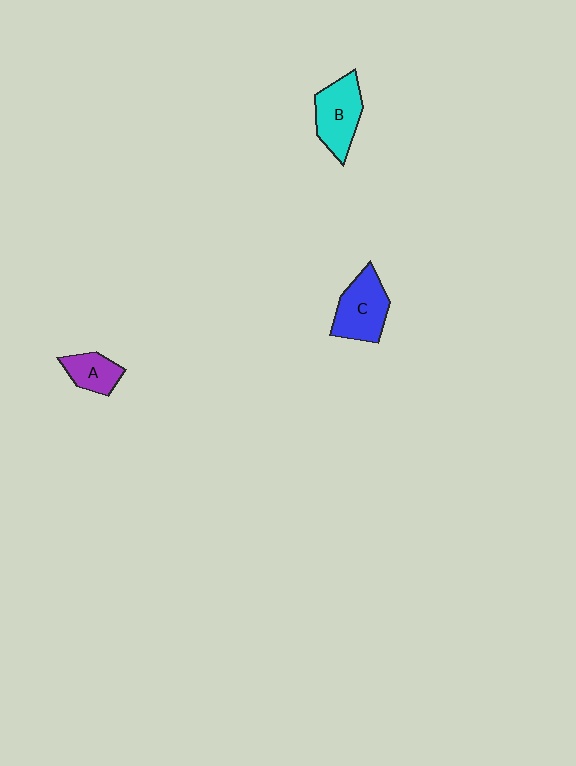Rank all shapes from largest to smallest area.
From largest to smallest: C (blue), B (cyan), A (purple).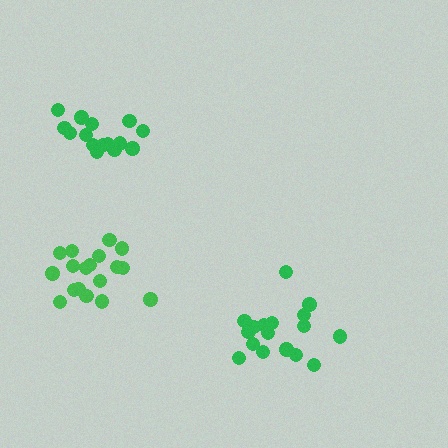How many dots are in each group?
Group 1: 15 dots, Group 2: 17 dots, Group 3: 18 dots (50 total).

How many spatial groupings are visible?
There are 3 spatial groupings.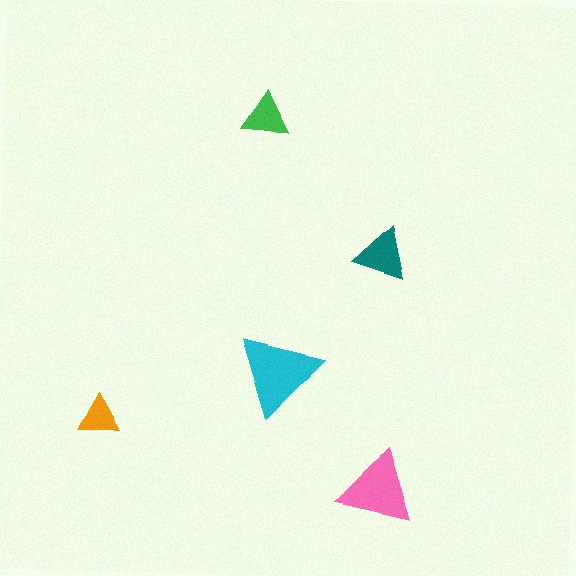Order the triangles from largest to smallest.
the cyan one, the pink one, the teal one, the green one, the orange one.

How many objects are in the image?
There are 5 objects in the image.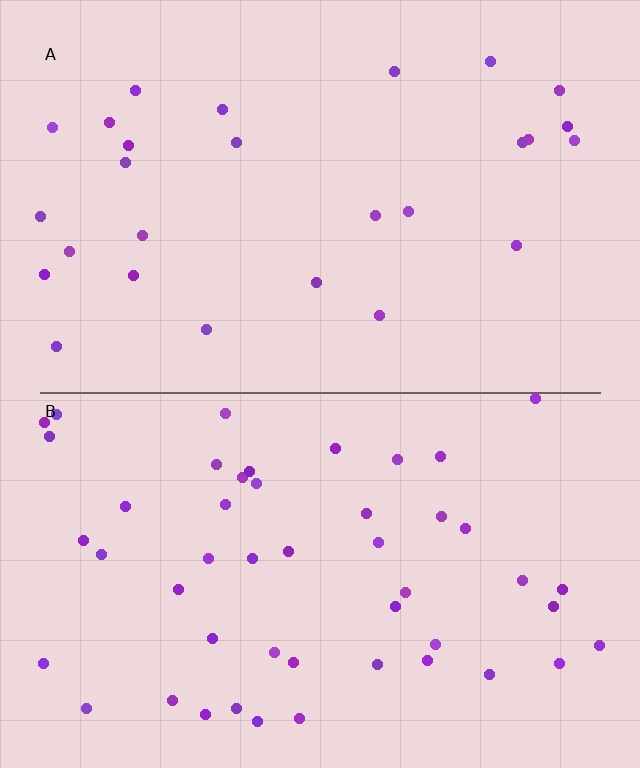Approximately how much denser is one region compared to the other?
Approximately 1.8× — region B over region A.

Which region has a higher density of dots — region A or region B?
B (the bottom).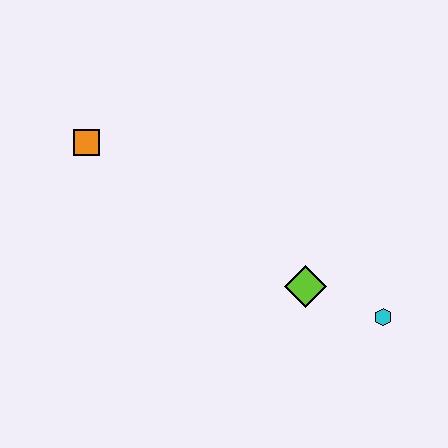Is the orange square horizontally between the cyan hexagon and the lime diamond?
No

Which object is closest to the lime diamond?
The cyan hexagon is closest to the lime diamond.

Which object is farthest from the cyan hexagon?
The orange square is farthest from the cyan hexagon.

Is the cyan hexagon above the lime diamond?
No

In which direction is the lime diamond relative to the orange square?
The lime diamond is to the right of the orange square.